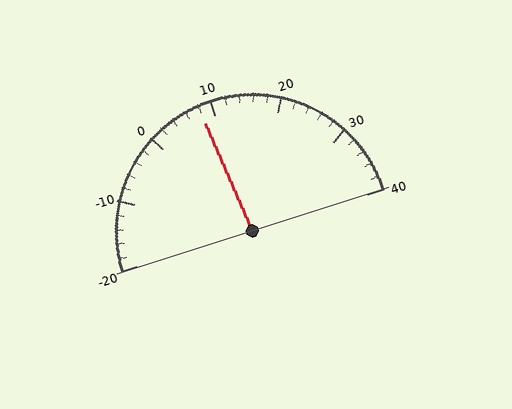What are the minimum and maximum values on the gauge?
The gauge ranges from -20 to 40.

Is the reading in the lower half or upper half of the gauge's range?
The reading is in the lower half of the range (-20 to 40).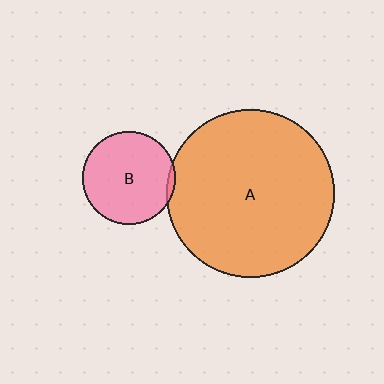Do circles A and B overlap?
Yes.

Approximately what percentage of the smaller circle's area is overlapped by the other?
Approximately 5%.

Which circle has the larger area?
Circle A (orange).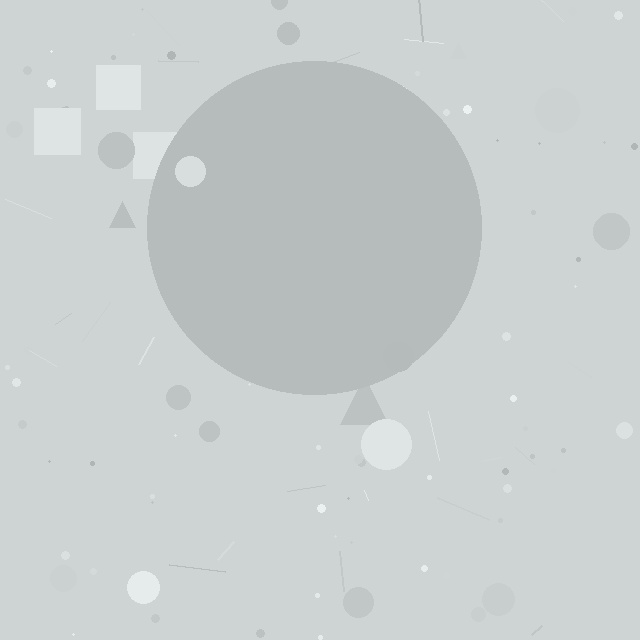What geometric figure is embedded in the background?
A circle is embedded in the background.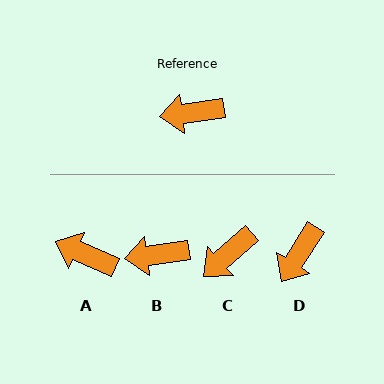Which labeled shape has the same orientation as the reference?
B.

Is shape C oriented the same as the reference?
No, it is off by about 34 degrees.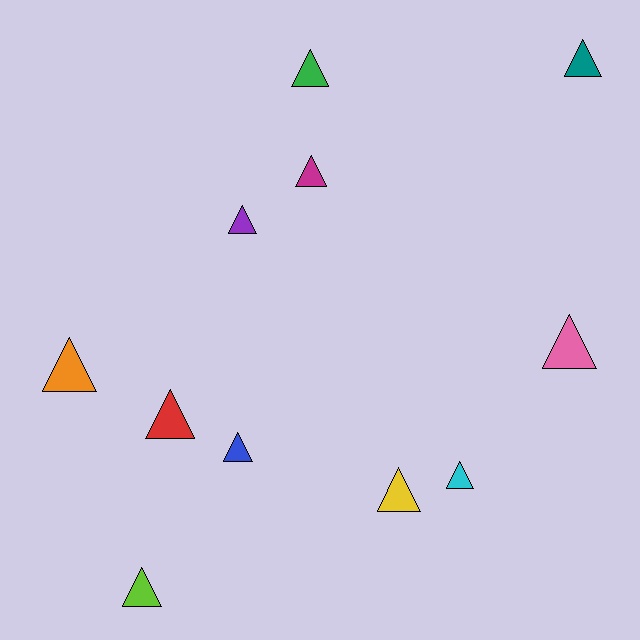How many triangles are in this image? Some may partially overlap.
There are 11 triangles.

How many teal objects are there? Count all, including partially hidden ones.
There is 1 teal object.